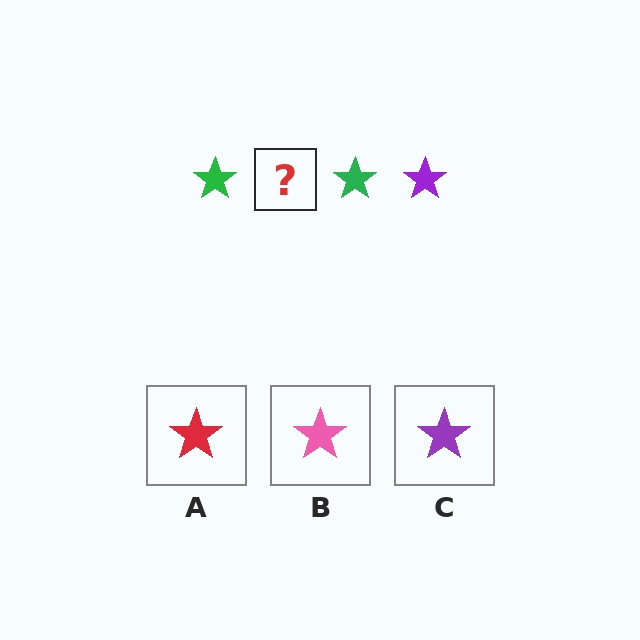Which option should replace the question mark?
Option C.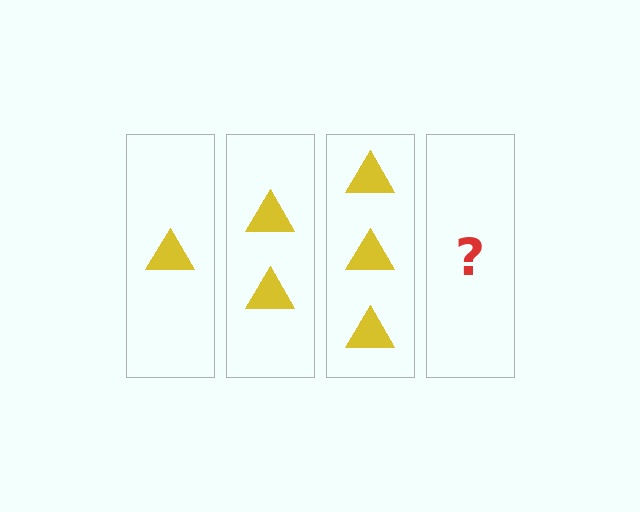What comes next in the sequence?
The next element should be 4 triangles.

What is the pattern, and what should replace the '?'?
The pattern is that each step adds one more triangle. The '?' should be 4 triangles.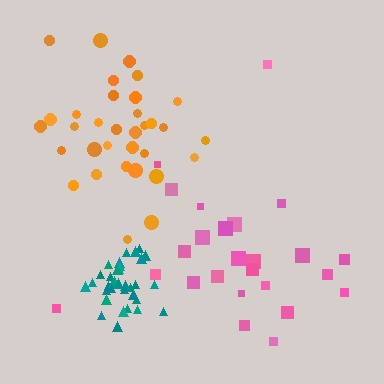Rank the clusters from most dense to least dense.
teal, orange, pink.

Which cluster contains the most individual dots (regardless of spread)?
Teal (34).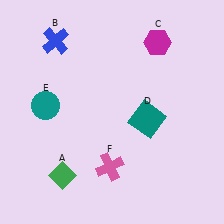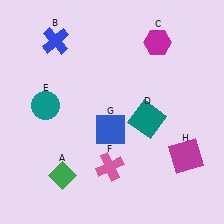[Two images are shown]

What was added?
A blue square (G), a magenta square (H) were added in Image 2.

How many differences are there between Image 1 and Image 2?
There are 2 differences between the two images.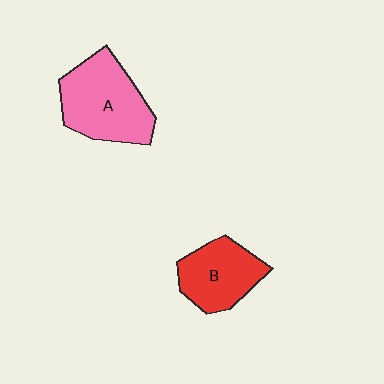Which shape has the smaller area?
Shape B (red).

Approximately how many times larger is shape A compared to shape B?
Approximately 1.3 times.